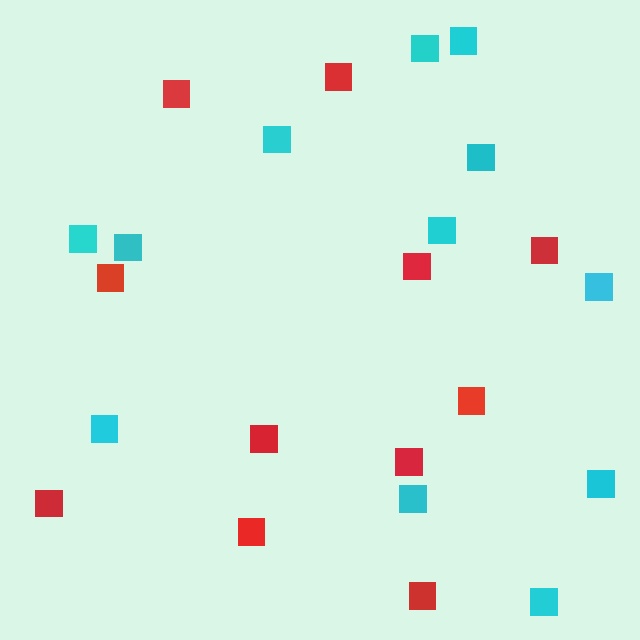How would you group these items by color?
There are 2 groups: one group of red squares (11) and one group of cyan squares (12).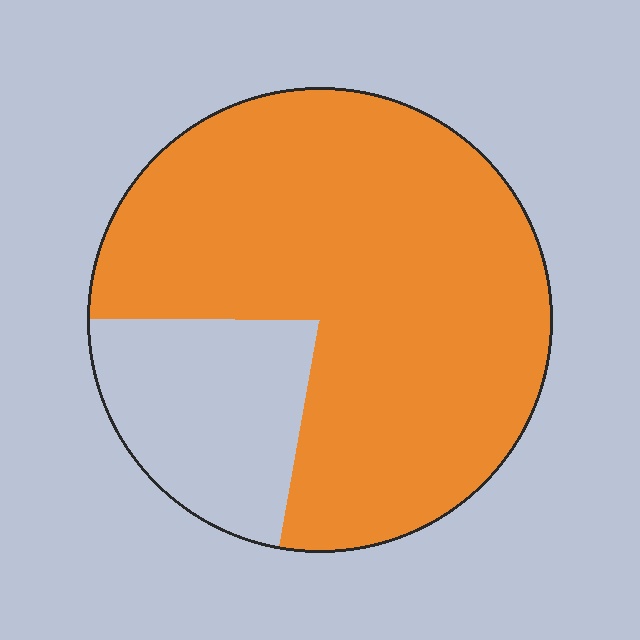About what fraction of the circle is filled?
About four fifths (4/5).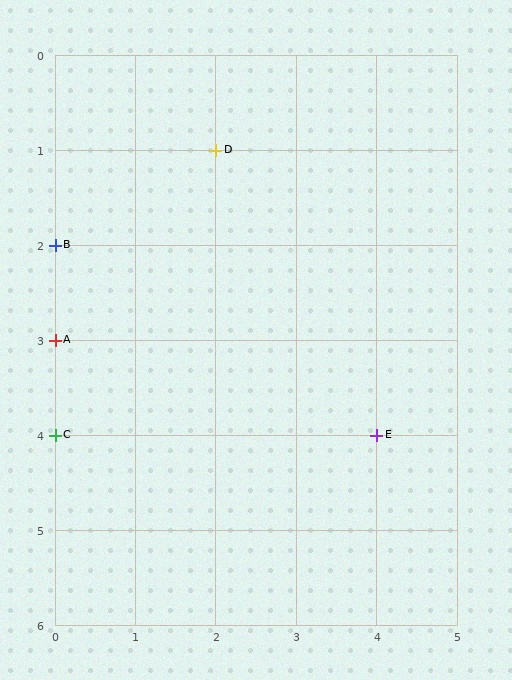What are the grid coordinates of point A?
Point A is at grid coordinates (0, 3).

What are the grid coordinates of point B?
Point B is at grid coordinates (0, 2).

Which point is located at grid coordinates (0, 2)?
Point B is at (0, 2).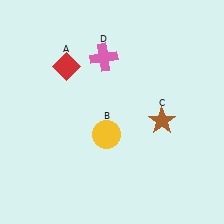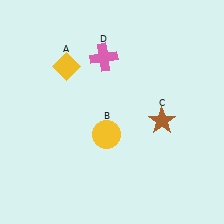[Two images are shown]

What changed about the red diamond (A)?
In Image 1, A is red. In Image 2, it changed to yellow.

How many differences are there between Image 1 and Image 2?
There is 1 difference between the two images.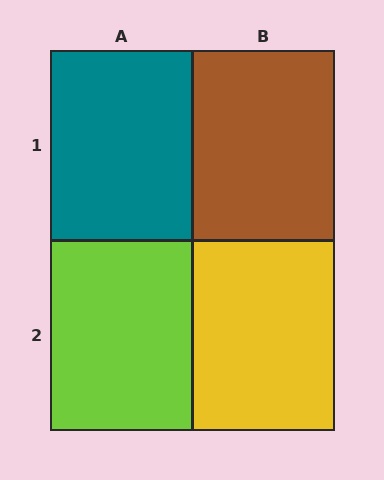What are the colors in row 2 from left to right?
Lime, yellow.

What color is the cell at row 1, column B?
Brown.